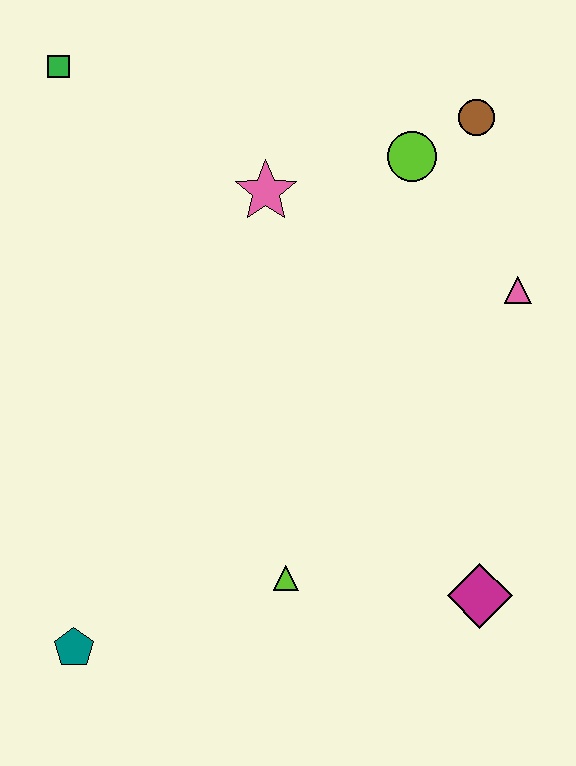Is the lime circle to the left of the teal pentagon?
No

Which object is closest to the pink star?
The lime circle is closest to the pink star.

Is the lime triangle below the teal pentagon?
No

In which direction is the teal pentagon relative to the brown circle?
The teal pentagon is below the brown circle.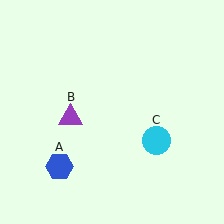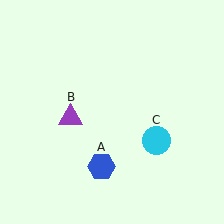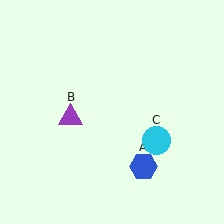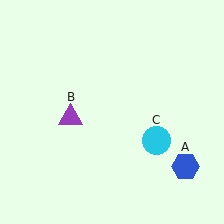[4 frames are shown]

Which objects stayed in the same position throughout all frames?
Purple triangle (object B) and cyan circle (object C) remained stationary.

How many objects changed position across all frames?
1 object changed position: blue hexagon (object A).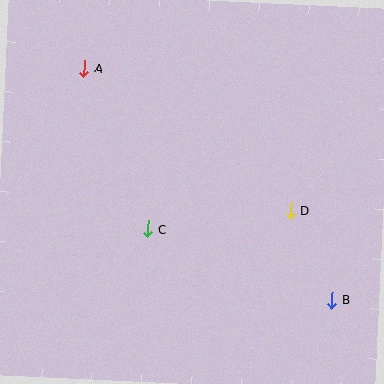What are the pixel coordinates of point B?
Point B is at (332, 300).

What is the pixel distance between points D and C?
The distance between D and C is 143 pixels.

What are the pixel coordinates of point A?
Point A is at (85, 68).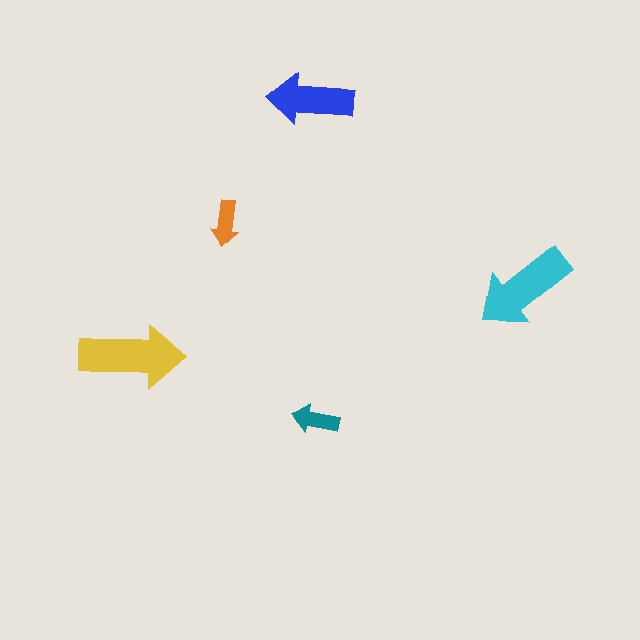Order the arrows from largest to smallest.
the yellow one, the cyan one, the blue one, the teal one, the orange one.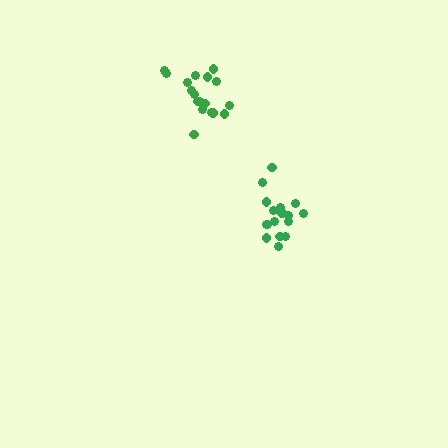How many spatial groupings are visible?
There are 2 spatial groupings.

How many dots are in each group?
Group 1: 18 dots, Group 2: 17 dots (35 total).